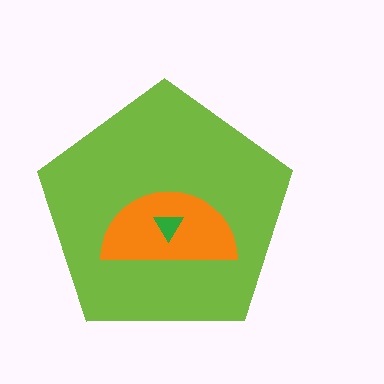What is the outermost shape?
The lime pentagon.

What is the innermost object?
The green triangle.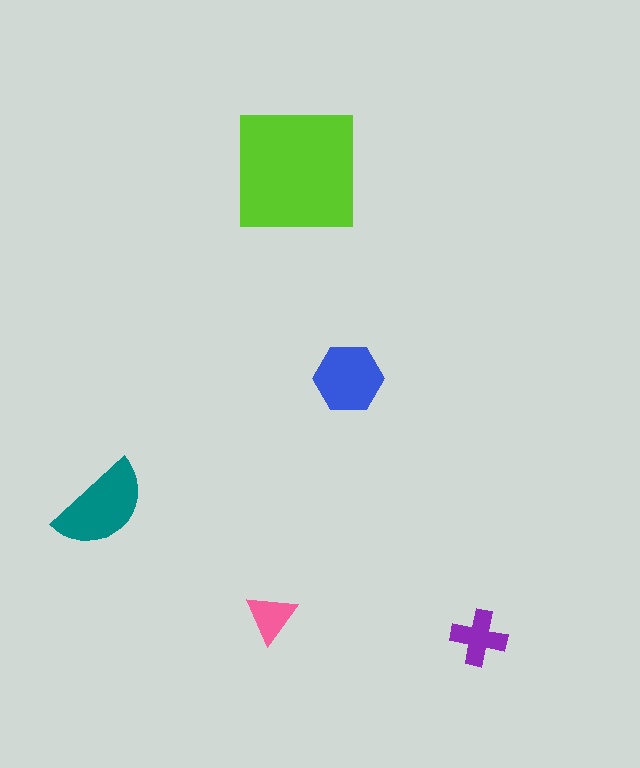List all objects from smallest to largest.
The pink triangle, the purple cross, the blue hexagon, the teal semicircle, the lime square.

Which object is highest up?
The lime square is topmost.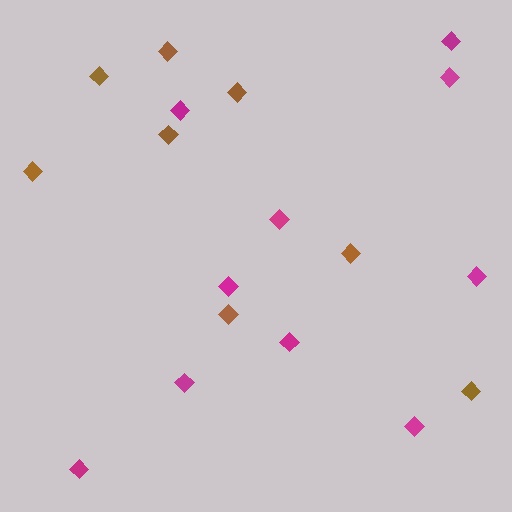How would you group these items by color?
There are 2 groups: one group of brown diamonds (8) and one group of magenta diamonds (10).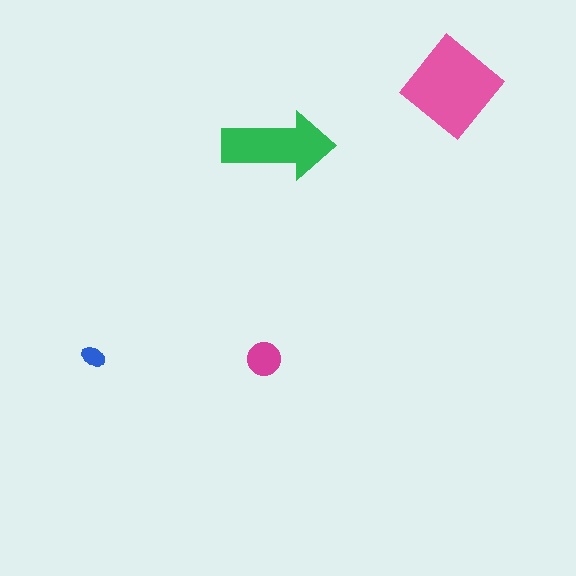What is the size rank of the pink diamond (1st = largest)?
1st.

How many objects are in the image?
There are 4 objects in the image.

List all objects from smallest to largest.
The blue ellipse, the magenta circle, the green arrow, the pink diamond.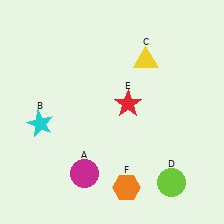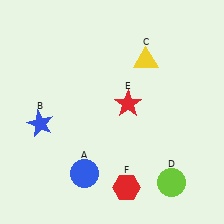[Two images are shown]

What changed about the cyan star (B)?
In Image 1, B is cyan. In Image 2, it changed to blue.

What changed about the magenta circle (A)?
In Image 1, A is magenta. In Image 2, it changed to blue.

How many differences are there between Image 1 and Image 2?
There are 3 differences between the two images.